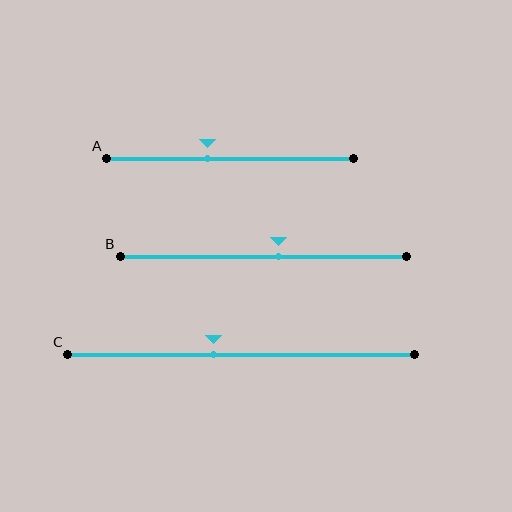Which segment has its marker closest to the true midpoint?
Segment B has its marker closest to the true midpoint.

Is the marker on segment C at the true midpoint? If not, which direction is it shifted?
No, the marker on segment C is shifted to the left by about 8% of the segment length.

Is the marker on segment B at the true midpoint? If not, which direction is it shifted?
No, the marker on segment B is shifted to the right by about 5% of the segment length.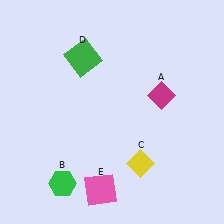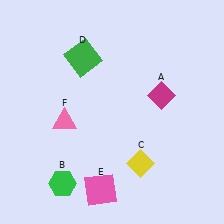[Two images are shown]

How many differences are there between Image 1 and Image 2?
There is 1 difference between the two images.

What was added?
A pink triangle (F) was added in Image 2.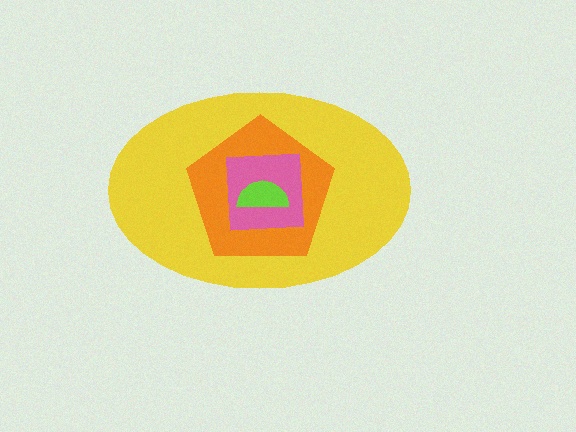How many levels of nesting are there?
4.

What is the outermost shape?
The yellow ellipse.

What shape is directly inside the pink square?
The lime semicircle.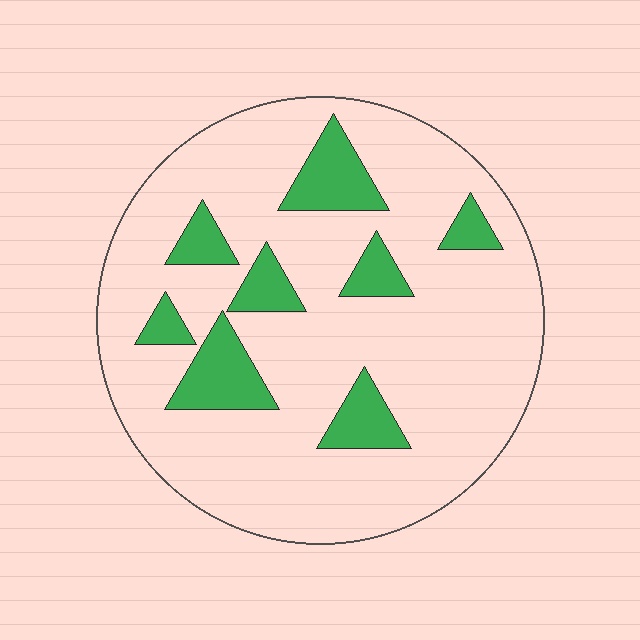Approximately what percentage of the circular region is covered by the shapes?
Approximately 15%.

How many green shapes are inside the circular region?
8.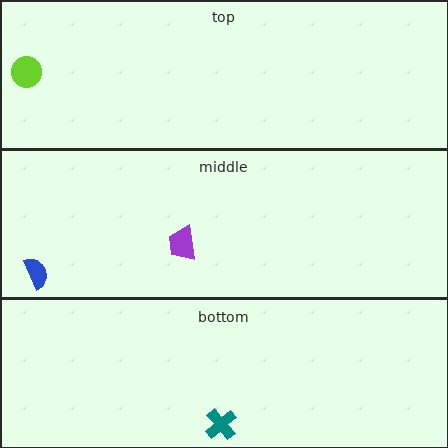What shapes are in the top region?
The lime circle.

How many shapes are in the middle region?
2.